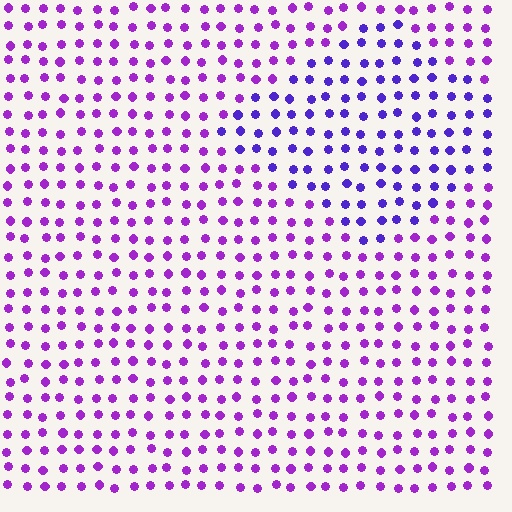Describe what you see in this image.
The image is filled with small purple elements in a uniform arrangement. A diamond-shaped region is visible where the elements are tinted to a slightly different hue, forming a subtle color boundary.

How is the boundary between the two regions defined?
The boundary is defined purely by a slight shift in hue (about 30 degrees). Spacing, size, and orientation are identical on both sides.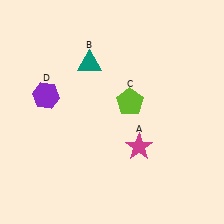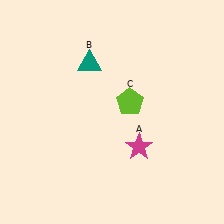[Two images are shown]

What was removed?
The purple hexagon (D) was removed in Image 2.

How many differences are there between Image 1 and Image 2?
There is 1 difference between the two images.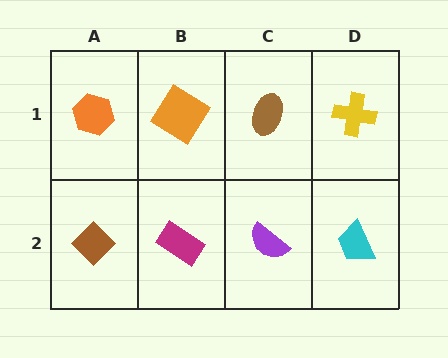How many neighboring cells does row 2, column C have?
3.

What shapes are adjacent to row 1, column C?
A purple semicircle (row 2, column C), an orange diamond (row 1, column B), a yellow cross (row 1, column D).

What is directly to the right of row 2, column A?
A magenta rectangle.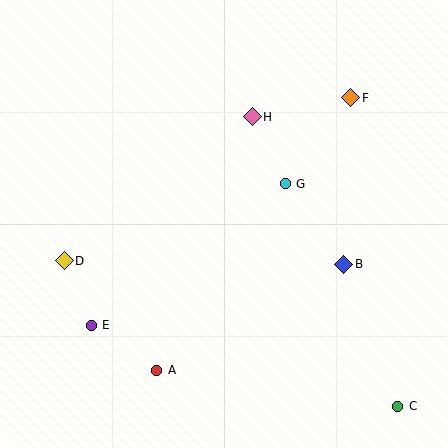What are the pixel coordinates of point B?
Point B is at (344, 264).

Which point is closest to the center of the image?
Point G at (285, 184) is closest to the center.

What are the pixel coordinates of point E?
Point E is at (91, 325).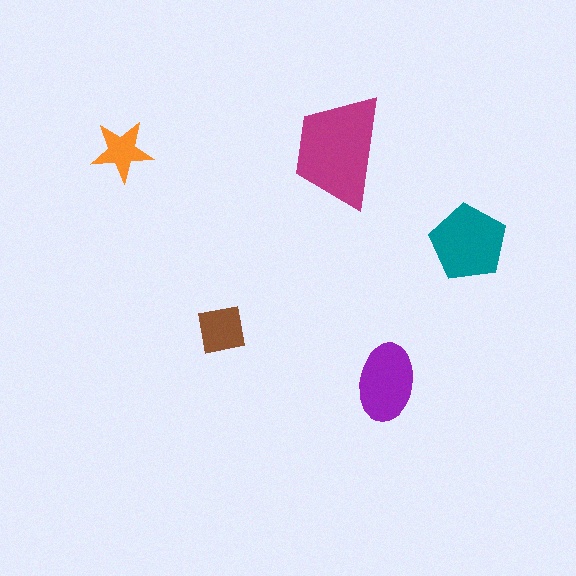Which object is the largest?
The magenta trapezoid.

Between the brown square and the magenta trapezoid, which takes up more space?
The magenta trapezoid.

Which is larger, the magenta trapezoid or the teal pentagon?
The magenta trapezoid.